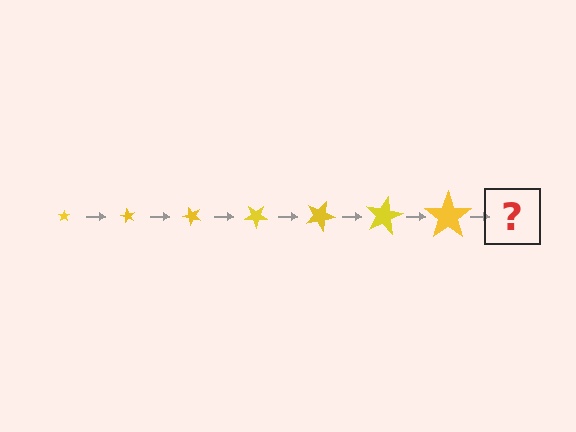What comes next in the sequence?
The next element should be a star, larger than the previous one and rotated 420 degrees from the start.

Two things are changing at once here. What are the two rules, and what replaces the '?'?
The two rules are that the star grows larger each step and it rotates 60 degrees each step. The '?' should be a star, larger than the previous one and rotated 420 degrees from the start.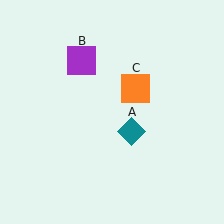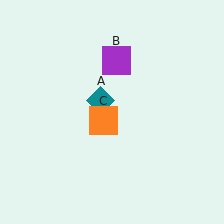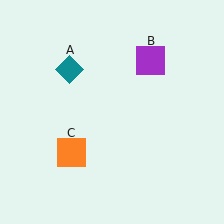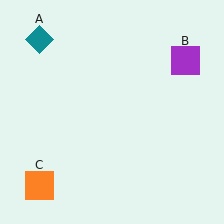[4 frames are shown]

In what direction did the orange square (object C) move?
The orange square (object C) moved down and to the left.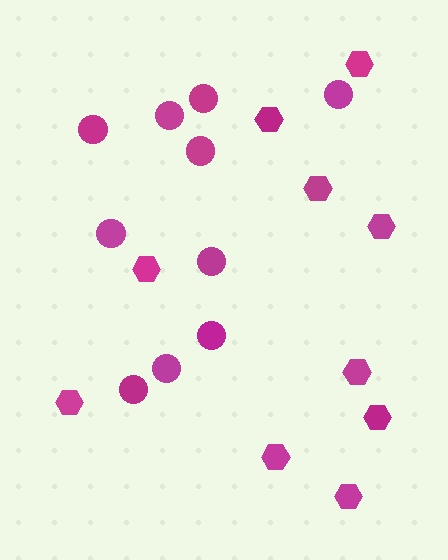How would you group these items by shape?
There are 2 groups: one group of circles (10) and one group of hexagons (10).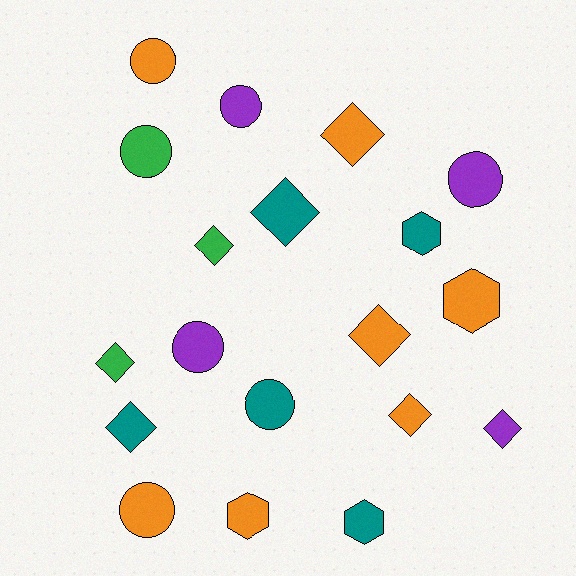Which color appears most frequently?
Orange, with 7 objects.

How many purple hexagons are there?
There are no purple hexagons.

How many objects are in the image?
There are 19 objects.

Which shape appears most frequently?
Diamond, with 8 objects.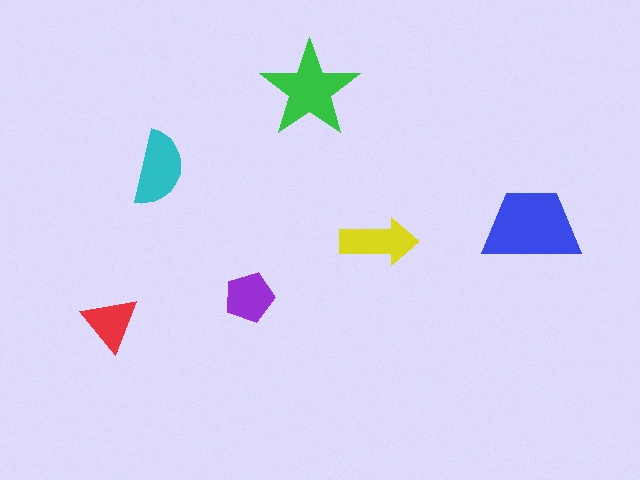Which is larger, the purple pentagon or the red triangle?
The purple pentagon.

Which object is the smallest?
The red triangle.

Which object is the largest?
The blue trapezoid.